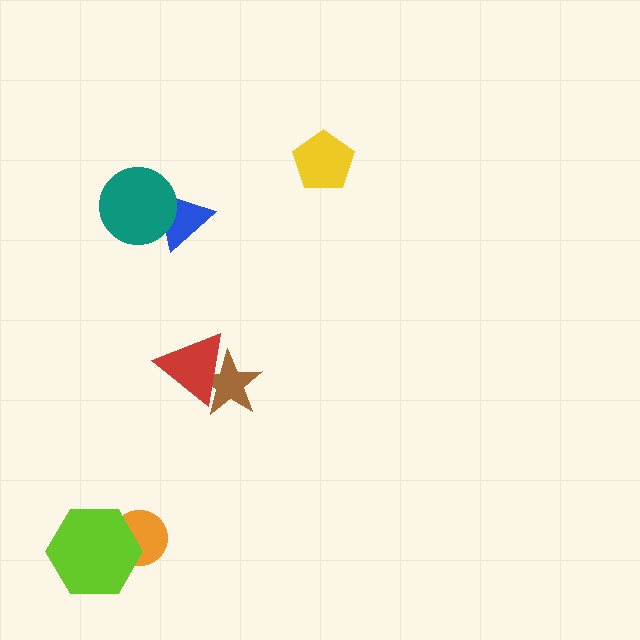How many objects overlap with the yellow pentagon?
0 objects overlap with the yellow pentagon.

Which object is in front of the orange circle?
The lime hexagon is in front of the orange circle.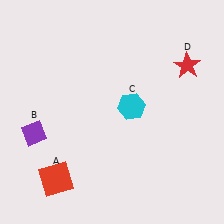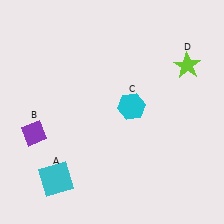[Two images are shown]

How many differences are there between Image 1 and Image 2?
There are 2 differences between the two images.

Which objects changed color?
A changed from red to cyan. D changed from red to lime.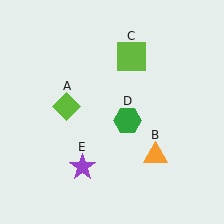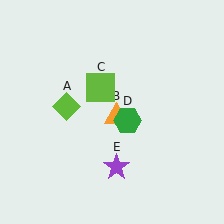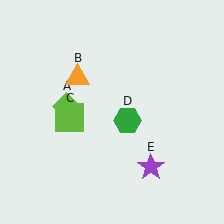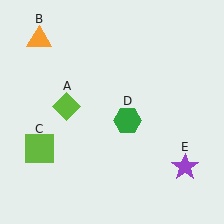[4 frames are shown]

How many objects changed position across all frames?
3 objects changed position: orange triangle (object B), lime square (object C), purple star (object E).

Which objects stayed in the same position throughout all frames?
Lime diamond (object A) and green hexagon (object D) remained stationary.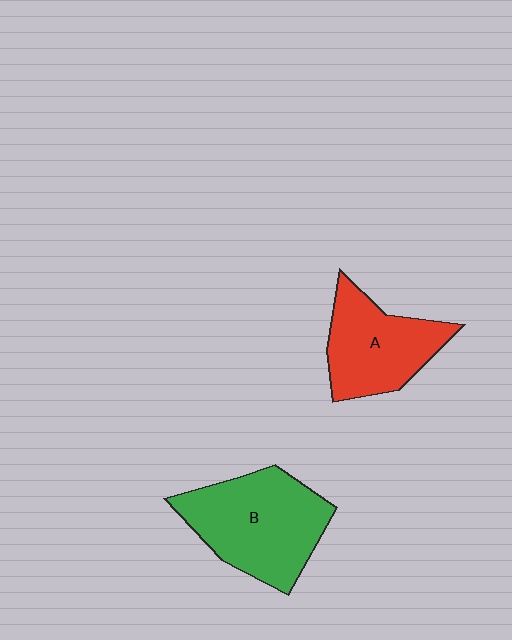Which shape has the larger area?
Shape B (green).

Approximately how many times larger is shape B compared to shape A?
Approximately 1.3 times.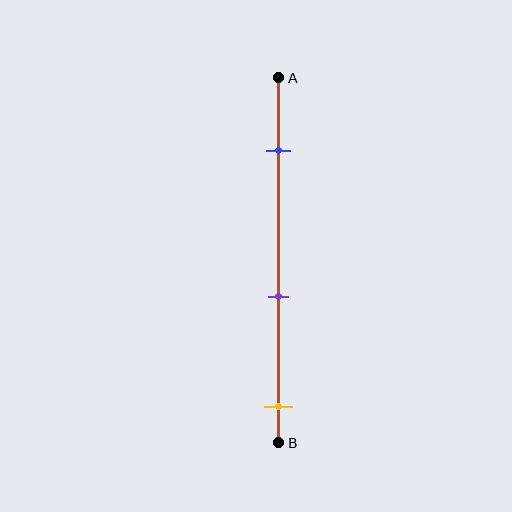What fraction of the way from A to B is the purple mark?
The purple mark is approximately 60% (0.6) of the way from A to B.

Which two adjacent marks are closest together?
The purple and yellow marks are the closest adjacent pair.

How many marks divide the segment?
There are 3 marks dividing the segment.